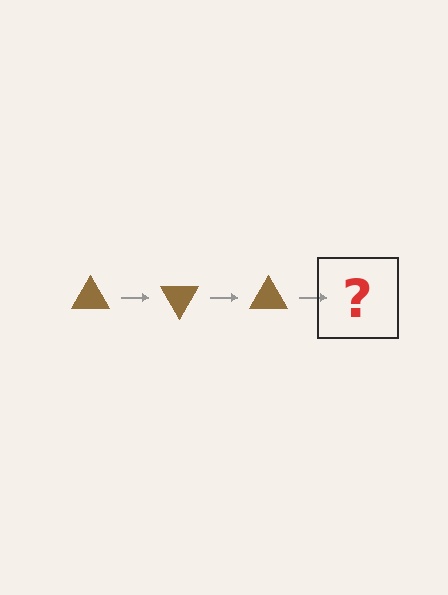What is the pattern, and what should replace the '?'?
The pattern is that the triangle rotates 60 degrees each step. The '?' should be a brown triangle rotated 180 degrees.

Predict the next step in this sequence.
The next step is a brown triangle rotated 180 degrees.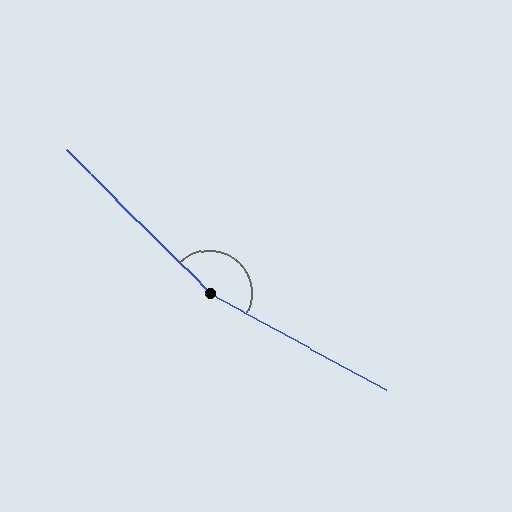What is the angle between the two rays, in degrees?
Approximately 164 degrees.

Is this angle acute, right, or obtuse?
It is obtuse.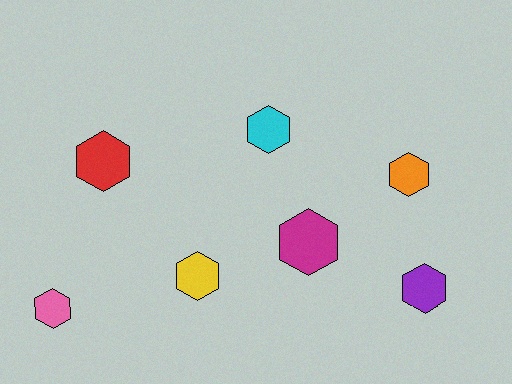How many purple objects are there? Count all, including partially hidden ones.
There is 1 purple object.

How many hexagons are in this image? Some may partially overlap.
There are 7 hexagons.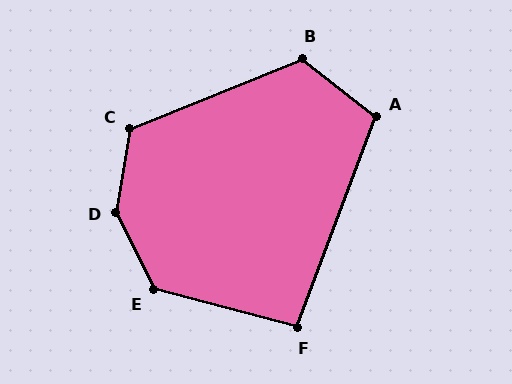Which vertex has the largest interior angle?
D, at approximately 145 degrees.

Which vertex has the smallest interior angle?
F, at approximately 96 degrees.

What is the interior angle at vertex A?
Approximately 108 degrees (obtuse).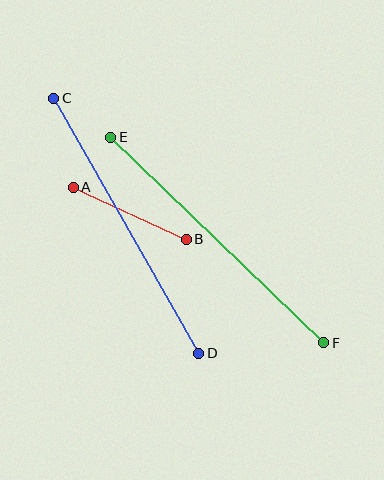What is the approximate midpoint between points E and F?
The midpoint is at approximately (217, 240) pixels.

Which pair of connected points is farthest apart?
Points E and F are farthest apart.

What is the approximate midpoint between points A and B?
The midpoint is at approximately (130, 213) pixels.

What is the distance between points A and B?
The distance is approximately 125 pixels.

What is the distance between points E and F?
The distance is approximately 296 pixels.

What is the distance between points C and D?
The distance is approximately 293 pixels.